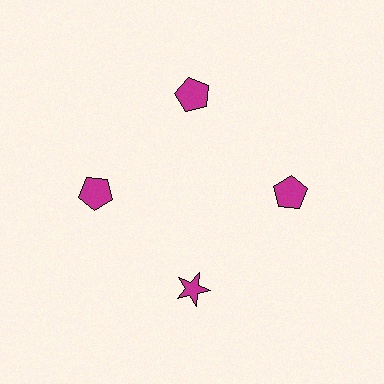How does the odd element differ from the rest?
It has a different shape: star instead of pentagon.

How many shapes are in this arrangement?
There are 4 shapes arranged in a ring pattern.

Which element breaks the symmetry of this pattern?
The magenta star at roughly the 6 o'clock position breaks the symmetry. All other shapes are magenta pentagons.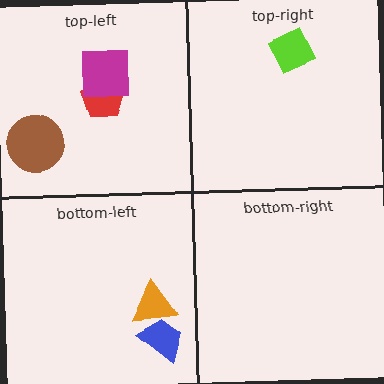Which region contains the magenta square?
The top-left region.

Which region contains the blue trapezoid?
The bottom-left region.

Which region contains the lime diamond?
The top-right region.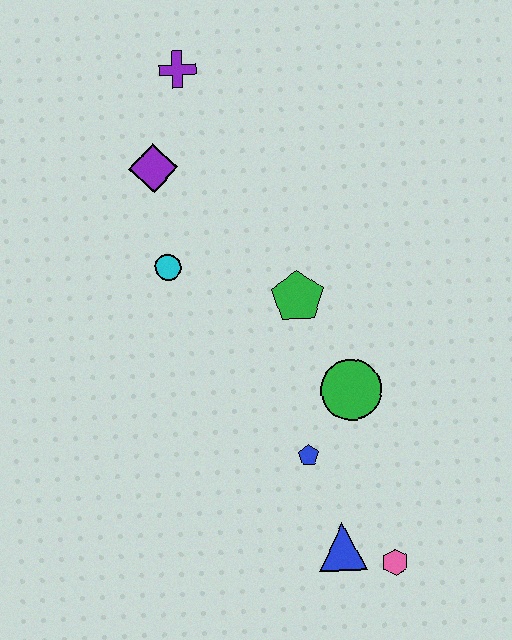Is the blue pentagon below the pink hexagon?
No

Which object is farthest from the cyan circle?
The pink hexagon is farthest from the cyan circle.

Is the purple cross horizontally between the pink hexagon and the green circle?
No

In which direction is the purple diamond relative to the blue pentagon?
The purple diamond is above the blue pentagon.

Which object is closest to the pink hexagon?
The blue triangle is closest to the pink hexagon.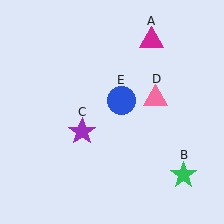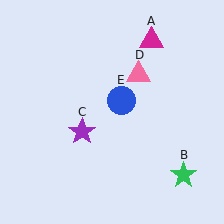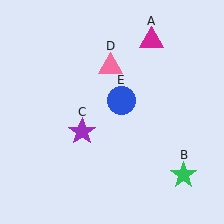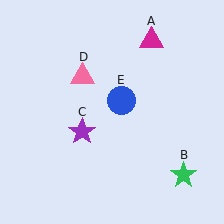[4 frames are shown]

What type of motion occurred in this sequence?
The pink triangle (object D) rotated counterclockwise around the center of the scene.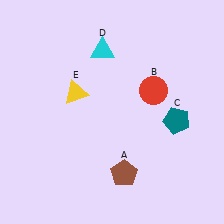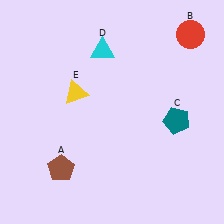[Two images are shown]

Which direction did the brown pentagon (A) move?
The brown pentagon (A) moved left.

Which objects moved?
The objects that moved are: the brown pentagon (A), the red circle (B).